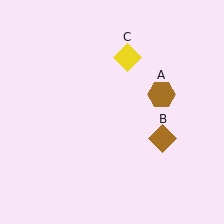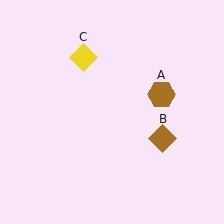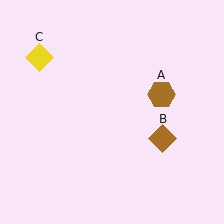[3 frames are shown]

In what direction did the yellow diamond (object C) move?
The yellow diamond (object C) moved left.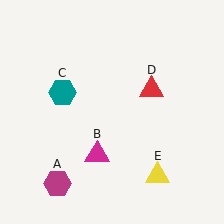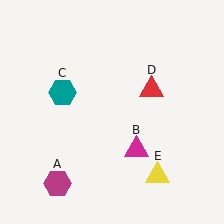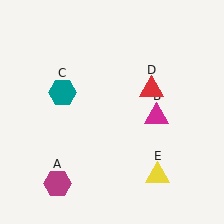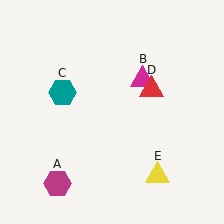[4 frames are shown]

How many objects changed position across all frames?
1 object changed position: magenta triangle (object B).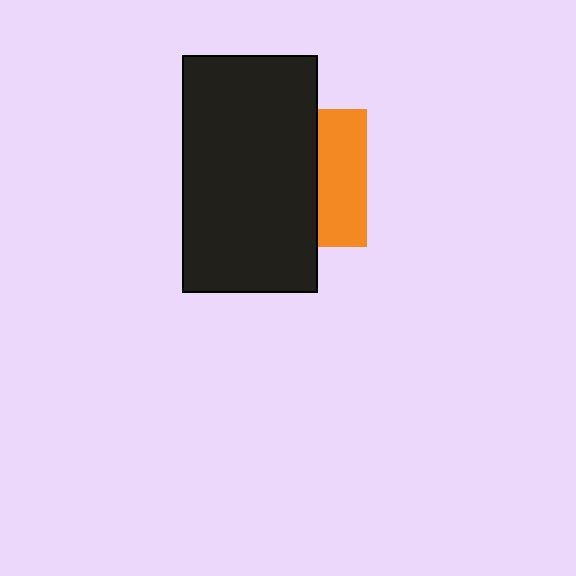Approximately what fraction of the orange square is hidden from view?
Roughly 64% of the orange square is hidden behind the black rectangle.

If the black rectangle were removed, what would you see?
You would see the complete orange square.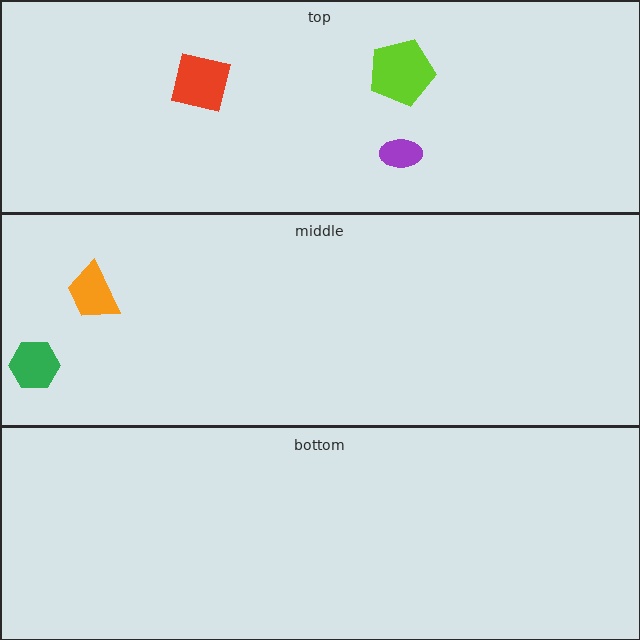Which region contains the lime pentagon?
The top region.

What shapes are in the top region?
The purple ellipse, the red square, the lime pentagon.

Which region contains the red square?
The top region.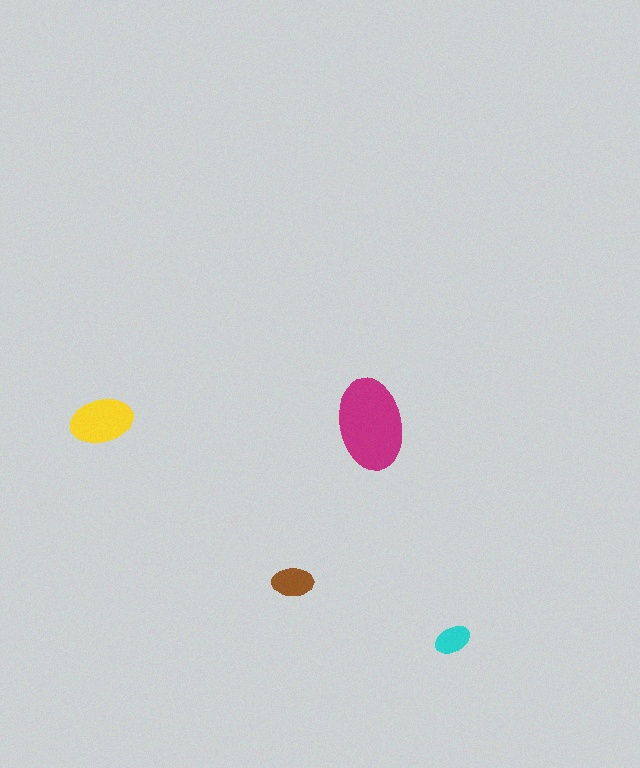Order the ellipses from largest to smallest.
the magenta one, the yellow one, the brown one, the cyan one.